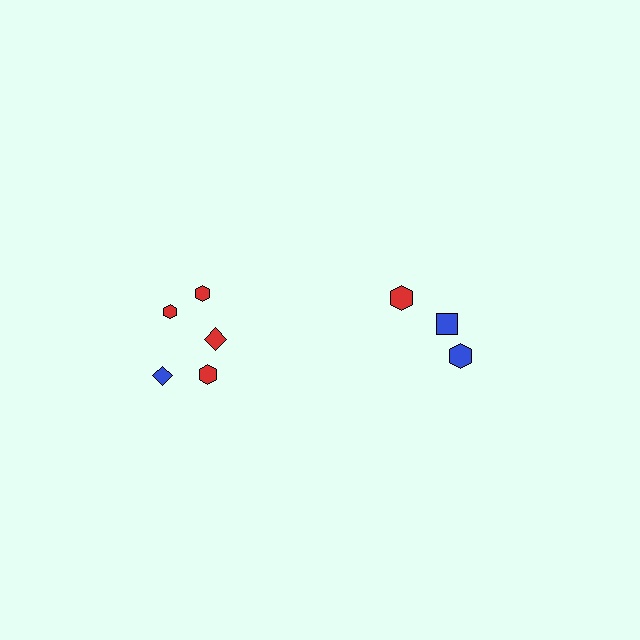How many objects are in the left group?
There are 5 objects.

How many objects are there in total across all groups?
There are 8 objects.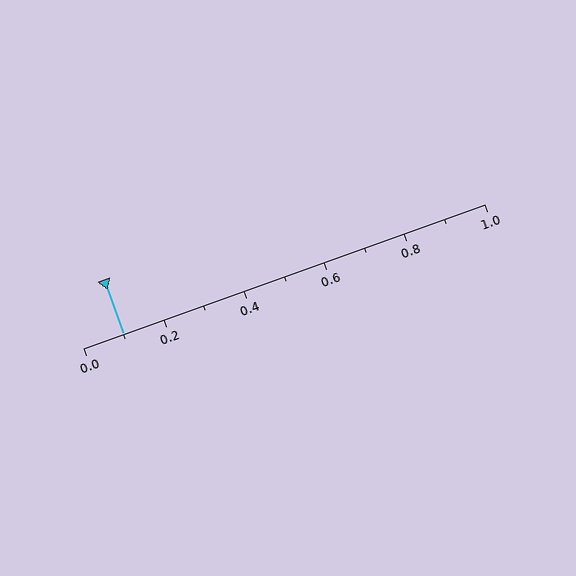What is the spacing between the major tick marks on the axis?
The major ticks are spaced 0.2 apart.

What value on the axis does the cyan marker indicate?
The marker indicates approximately 0.1.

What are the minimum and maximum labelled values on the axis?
The axis runs from 0.0 to 1.0.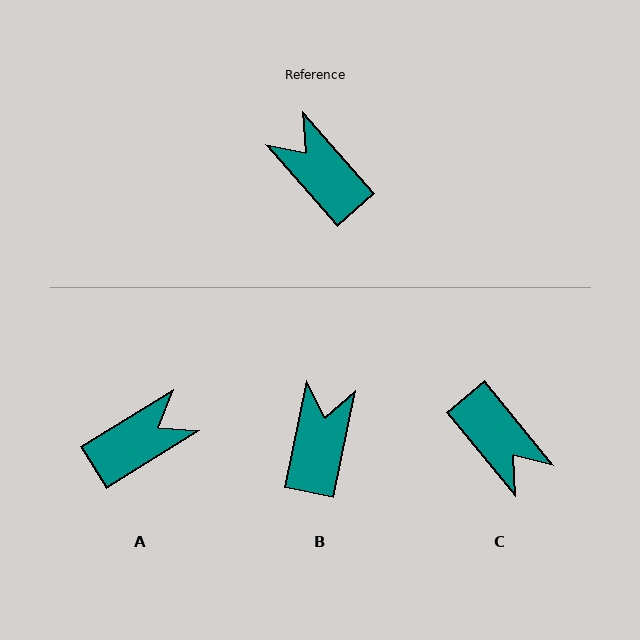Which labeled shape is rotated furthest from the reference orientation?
C, about 178 degrees away.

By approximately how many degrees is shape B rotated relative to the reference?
Approximately 53 degrees clockwise.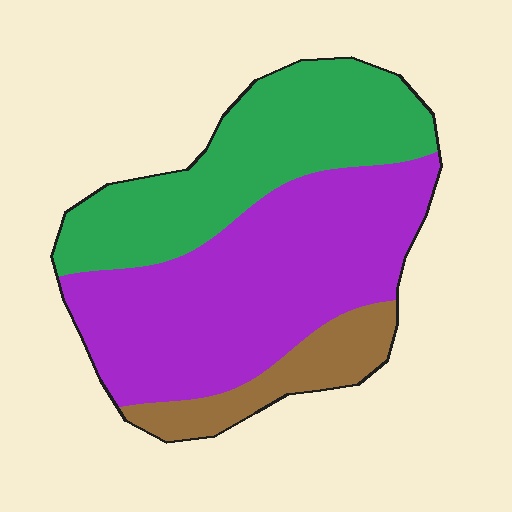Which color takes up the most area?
Purple, at roughly 50%.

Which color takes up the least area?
Brown, at roughly 15%.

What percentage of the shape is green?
Green takes up between a third and a half of the shape.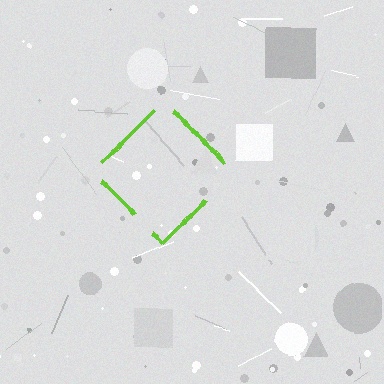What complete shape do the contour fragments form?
The contour fragments form a diamond.